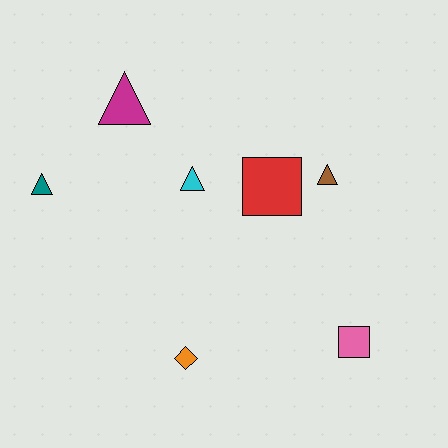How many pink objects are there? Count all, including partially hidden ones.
There is 1 pink object.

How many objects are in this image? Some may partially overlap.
There are 7 objects.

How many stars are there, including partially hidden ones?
There are no stars.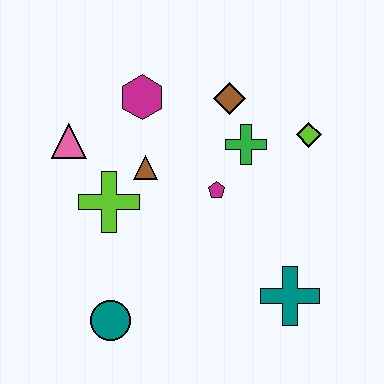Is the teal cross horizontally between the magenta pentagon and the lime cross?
No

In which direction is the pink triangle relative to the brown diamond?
The pink triangle is to the left of the brown diamond.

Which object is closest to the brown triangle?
The lime cross is closest to the brown triangle.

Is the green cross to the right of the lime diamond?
No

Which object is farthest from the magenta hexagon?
The teal cross is farthest from the magenta hexagon.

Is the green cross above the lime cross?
Yes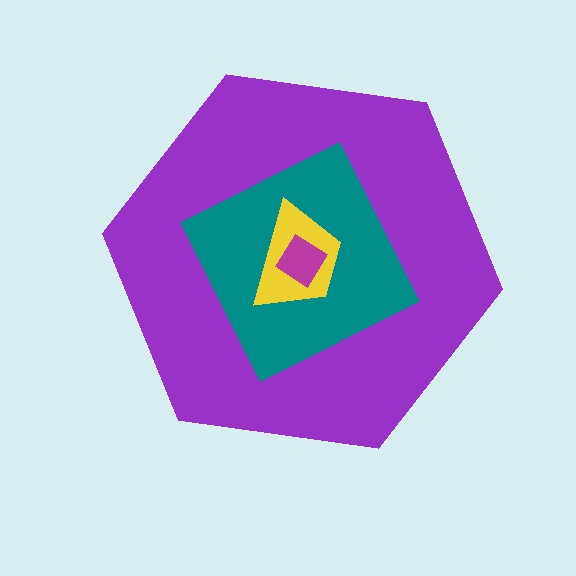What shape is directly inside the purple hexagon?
The teal diamond.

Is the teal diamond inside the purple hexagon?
Yes.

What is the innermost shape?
The magenta diamond.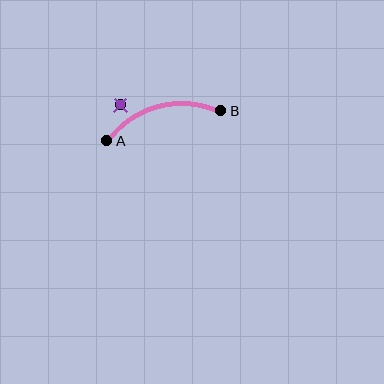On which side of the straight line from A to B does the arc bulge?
The arc bulges above the straight line connecting A and B.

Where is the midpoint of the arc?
The arc midpoint is the point on the curve farthest from the straight line joining A and B. It sits above that line.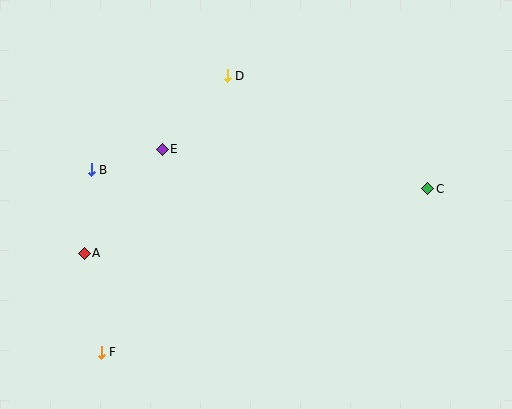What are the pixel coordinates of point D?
Point D is at (227, 76).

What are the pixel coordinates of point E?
Point E is at (162, 149).